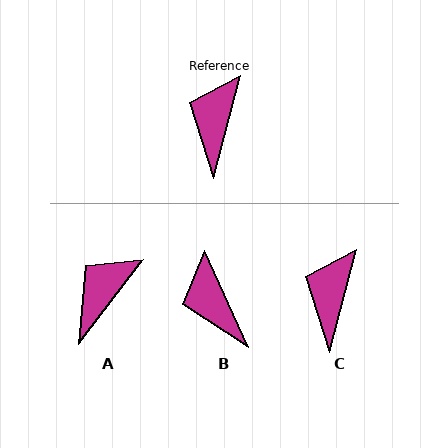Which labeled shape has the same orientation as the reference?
C.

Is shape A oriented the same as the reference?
No, it is off by about 23 degrees.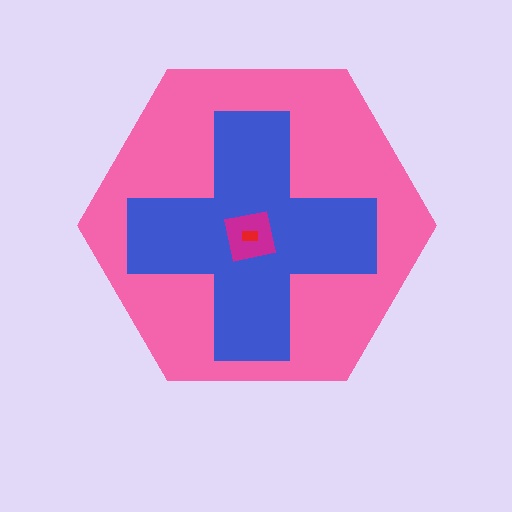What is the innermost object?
The red rectangle.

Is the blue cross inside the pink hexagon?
Yes.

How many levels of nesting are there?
4.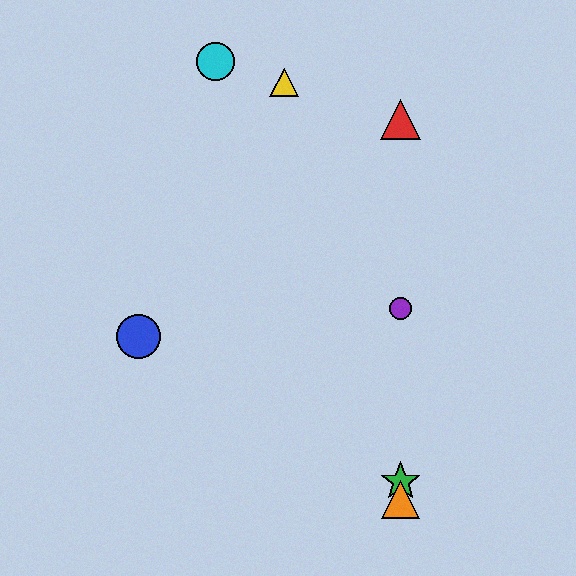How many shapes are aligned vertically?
4 shapes (the red triangle, the green star, the purple circle, the orange triangle) are aligned vertically.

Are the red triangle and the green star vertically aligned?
Yes, both are at x≈401.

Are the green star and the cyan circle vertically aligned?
No, the green star is at x≈401 and the cyan circle is at x≈216.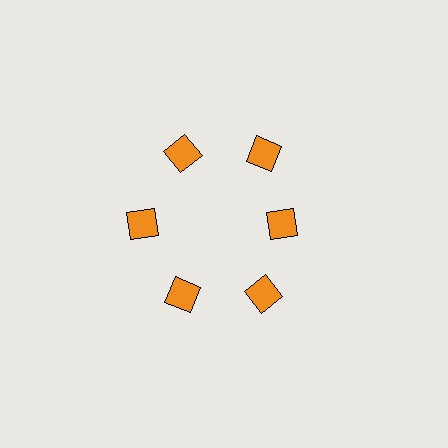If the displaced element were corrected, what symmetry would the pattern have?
It would have 6-fold rotational symmetry — the pattern would map onto itself every 60 degrees.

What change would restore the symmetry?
The symmetry would be restored by moving it outward, back onto the ring so that all 6 squares sit at equal angles and equal distance from the center.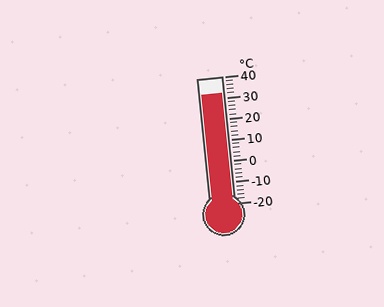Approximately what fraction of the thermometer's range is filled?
The thermometer is filled to approximately 85% of its range.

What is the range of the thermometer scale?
The thermometer scale ranges from -20°C to 40°C.